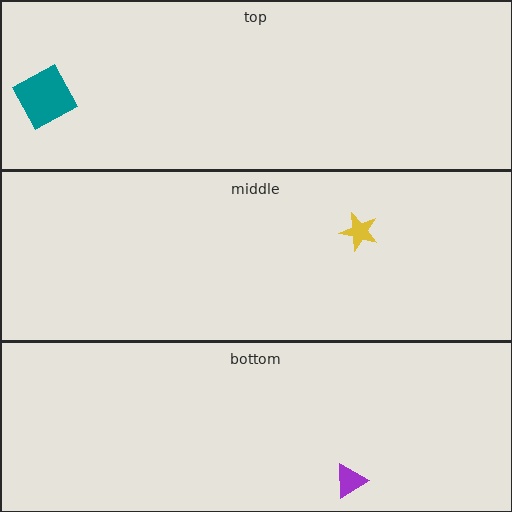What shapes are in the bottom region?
The purple triangle.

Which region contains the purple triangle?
The bottom region.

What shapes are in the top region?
The teal square.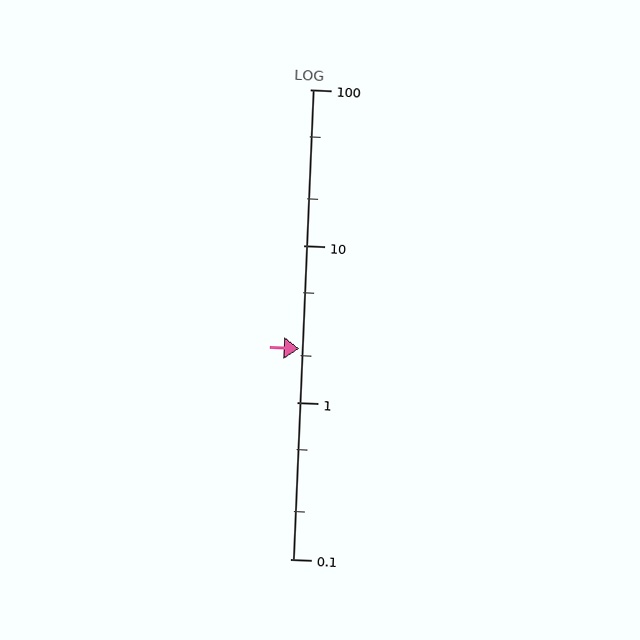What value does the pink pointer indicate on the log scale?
The pointer indicates approximately 2.2.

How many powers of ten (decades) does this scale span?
The scale spans 3 decades, from 0.1 to 100.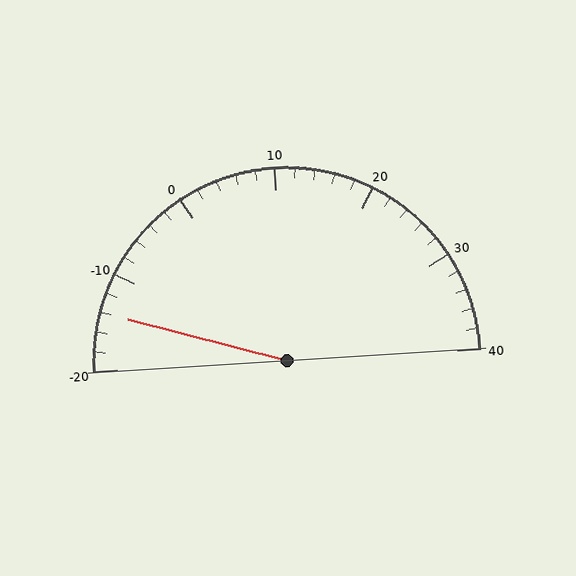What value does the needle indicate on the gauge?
The needle indicates approximately -14.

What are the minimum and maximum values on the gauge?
The gauge ranges from -20 to 40.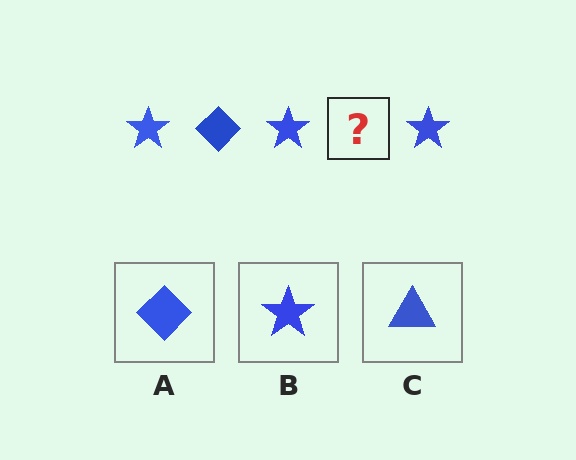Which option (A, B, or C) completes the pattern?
A.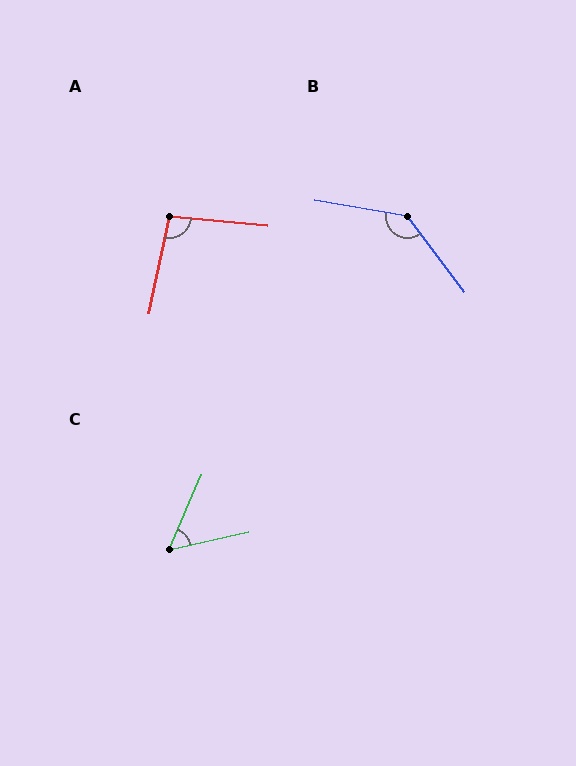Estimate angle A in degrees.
Approximately 97 degrees.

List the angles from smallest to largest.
C (54°), A (97°), B (137°).